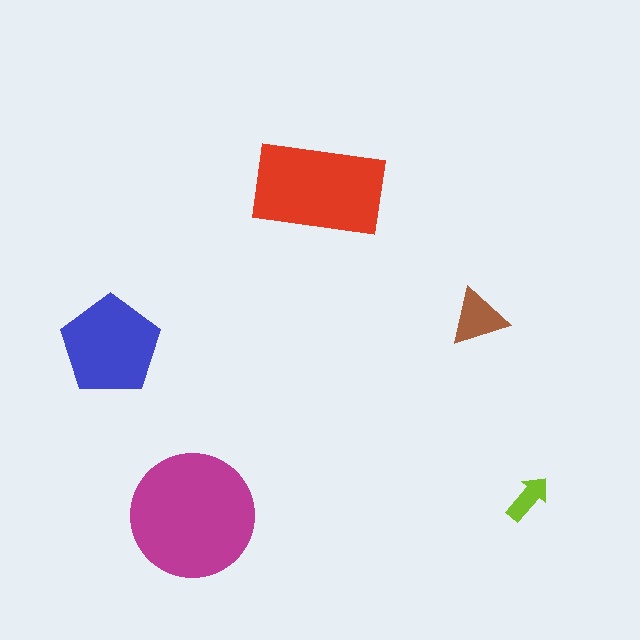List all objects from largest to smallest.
The magenta circle, the red rectangle, the blue pentagon, the brown triangle, the lime arrow.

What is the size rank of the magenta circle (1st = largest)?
1st.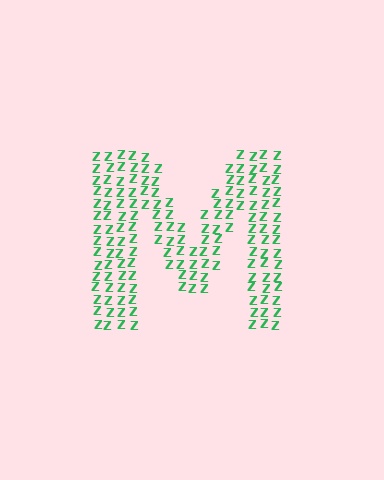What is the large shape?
The large shape is the letter M.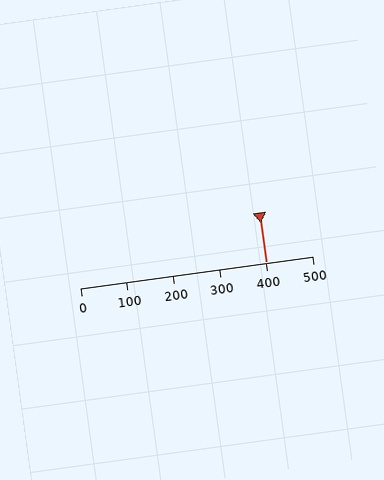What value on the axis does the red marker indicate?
The marker indicates approximately 400.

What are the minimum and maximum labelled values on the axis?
The axis runs from 0 to 500.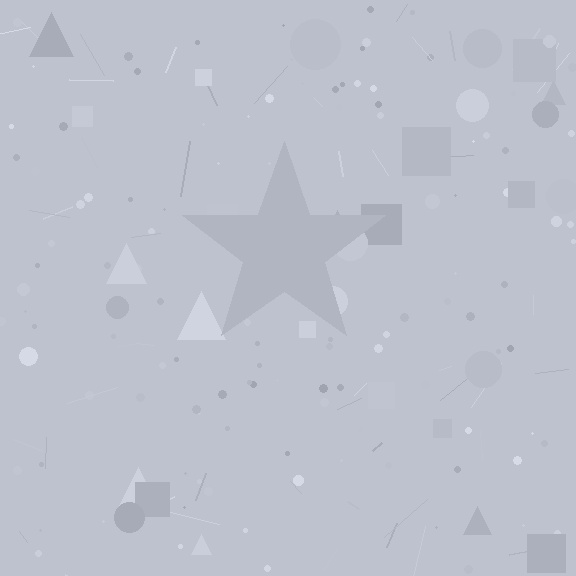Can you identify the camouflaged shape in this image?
The camouflaged shape is a star.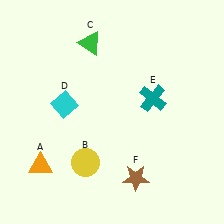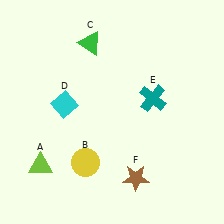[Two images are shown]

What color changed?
The triangle (A) changed from orange in Image 1 to lime in Image 2.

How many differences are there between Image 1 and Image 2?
There is 1 difference between the two images.